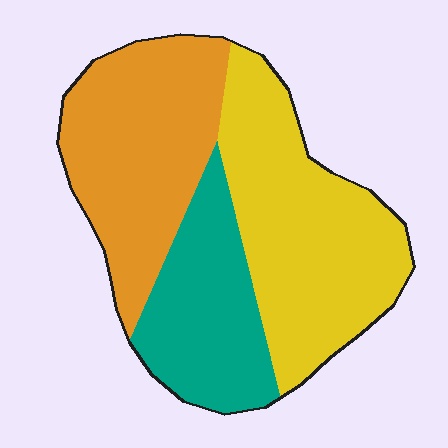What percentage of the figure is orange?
Orange takes up between a third and a half of the figure.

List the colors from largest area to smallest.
From largest to smallest: yellow, orange, teal.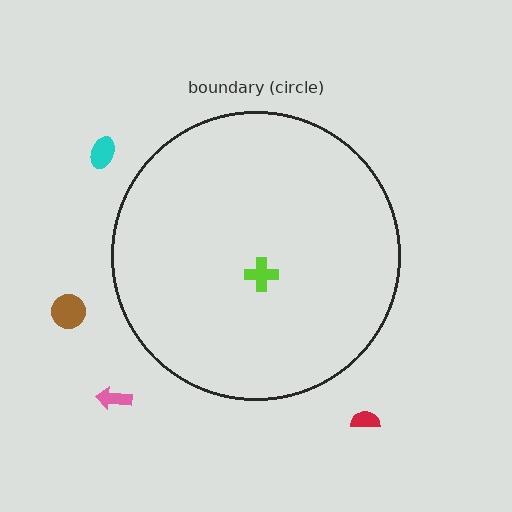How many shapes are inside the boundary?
1 inside, 4 outside.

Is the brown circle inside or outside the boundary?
Outside.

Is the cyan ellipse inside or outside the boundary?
Outside.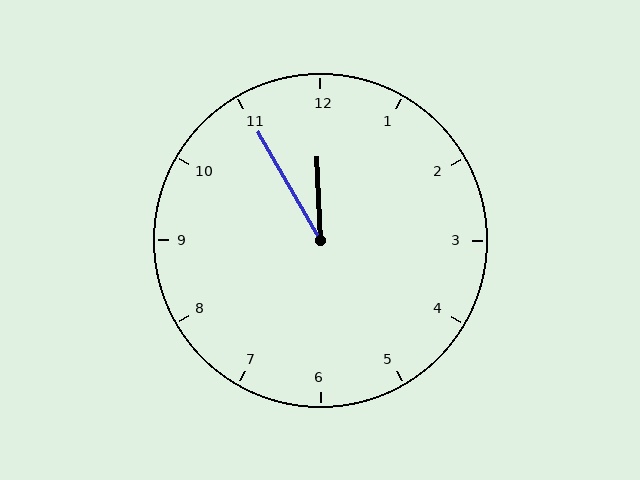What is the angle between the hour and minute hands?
Approximately 28 degrees.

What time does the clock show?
11:55.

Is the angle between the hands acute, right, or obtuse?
It is acute.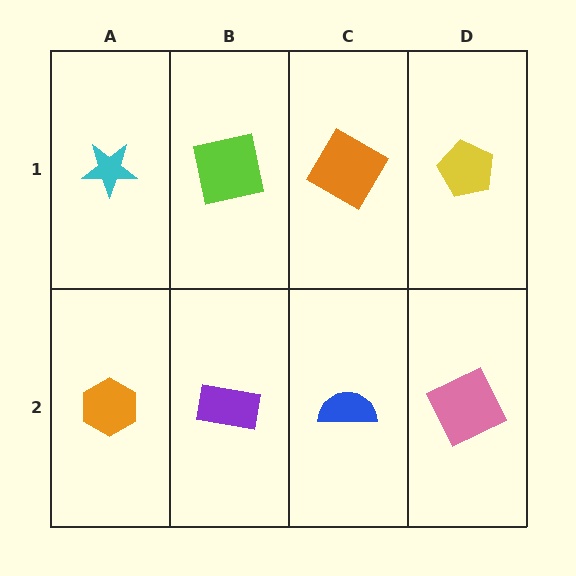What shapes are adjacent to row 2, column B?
A lime square (row 1, column B), an orange hexagon (row 2, column A), a blue semicircle (row 2, column C).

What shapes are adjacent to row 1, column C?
A blue semicircle (row 2, column C), a lime square (row 1, column B), a yellow pentagon (row 1, column D).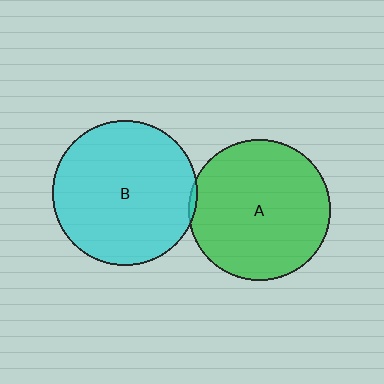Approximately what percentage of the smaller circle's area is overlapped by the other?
Approximately 5%.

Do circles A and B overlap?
Yes.